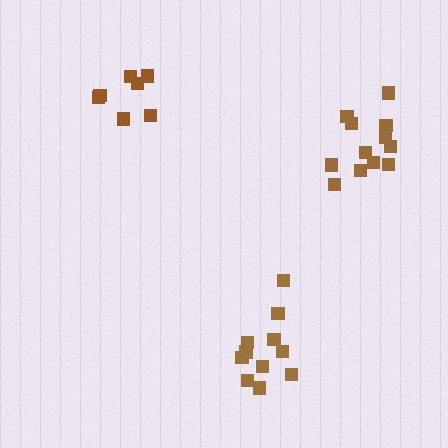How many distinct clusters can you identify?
There are 3 distinct clusters.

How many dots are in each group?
Group 1: 7 dots, Group 2: 11 dots, Group 3: 12 dots (30 total).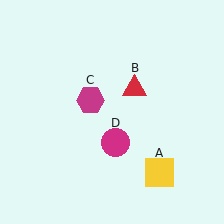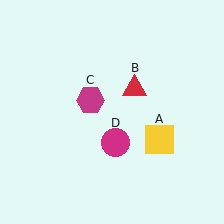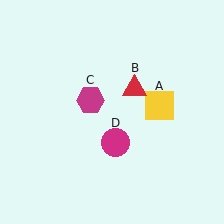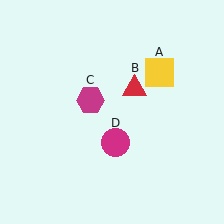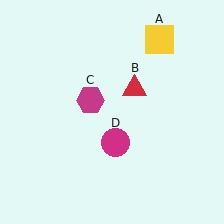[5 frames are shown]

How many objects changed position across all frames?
1 object changed position: yellow square (object A).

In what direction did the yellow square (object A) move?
The yellow square (object A) moved up.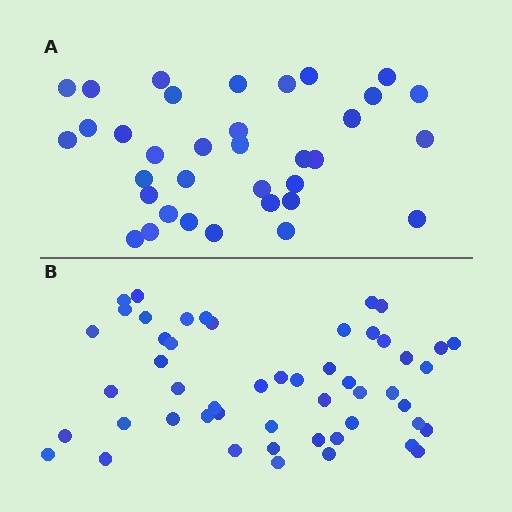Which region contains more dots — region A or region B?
Region B (the bottom region) has more dots.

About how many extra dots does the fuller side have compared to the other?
Region B has approximately 15 more dots than region A.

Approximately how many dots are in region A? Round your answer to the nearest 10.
About 40 dots. (The exact count is 35, which rounds to 40.)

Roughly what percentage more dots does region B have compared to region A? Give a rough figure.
About 45% more.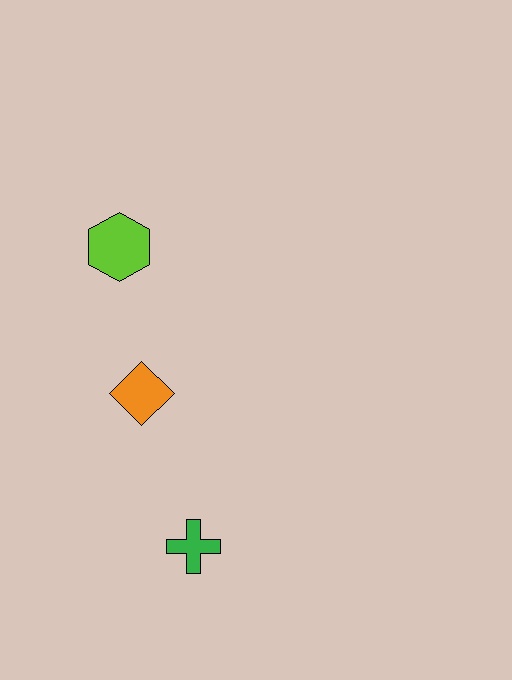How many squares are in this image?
There are no squares.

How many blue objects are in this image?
There are no blue objects.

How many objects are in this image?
There are 3 objects.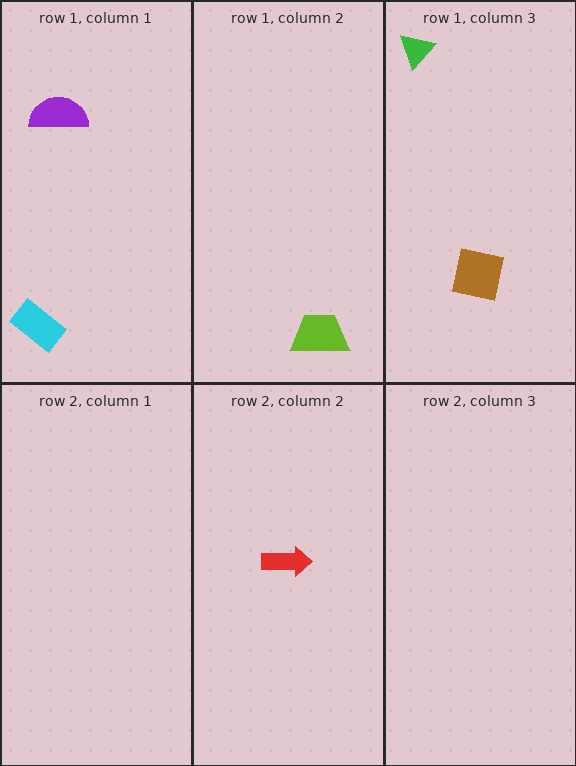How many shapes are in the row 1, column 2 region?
1.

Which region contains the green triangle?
The row 1, column 3 region.